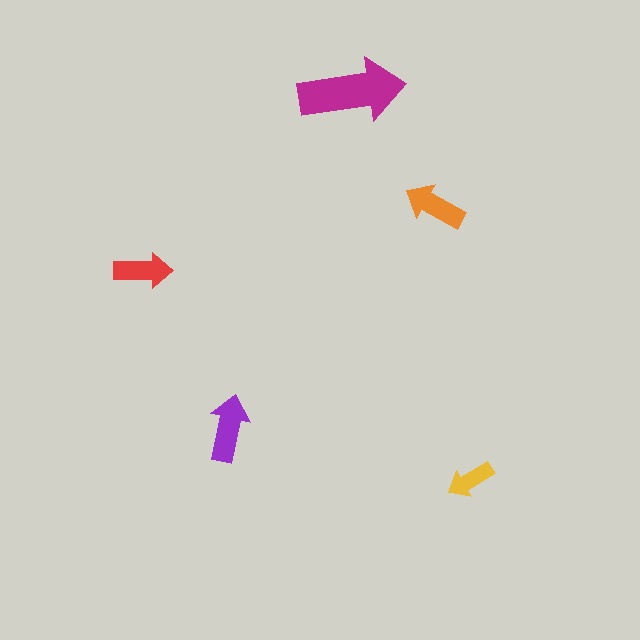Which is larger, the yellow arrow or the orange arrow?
The orange one.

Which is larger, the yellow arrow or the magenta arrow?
The magenta one.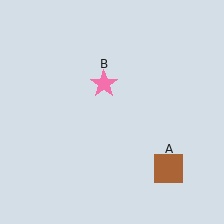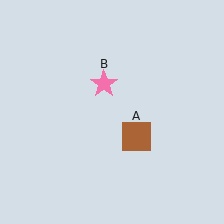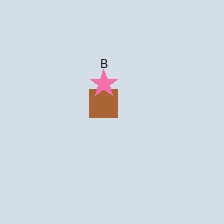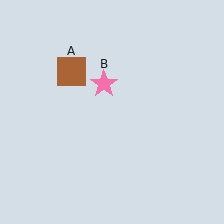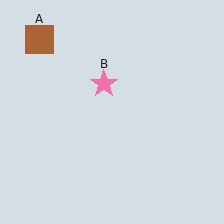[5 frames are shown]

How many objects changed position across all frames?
1 object changed position: brown square (object A).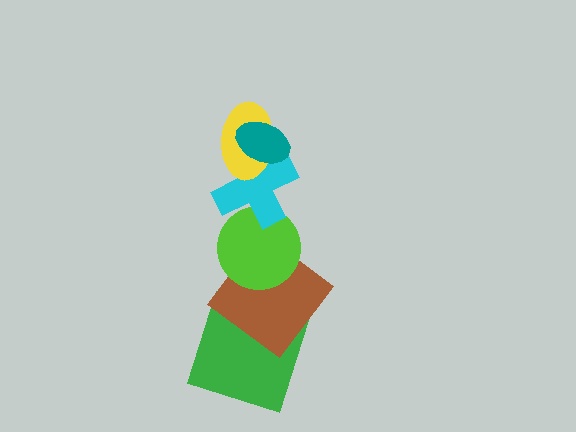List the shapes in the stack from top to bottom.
From top to bottom: the teal ellipse, the yellow ellipse, the cyan cross, the lime circle, the brown diamond, the green square.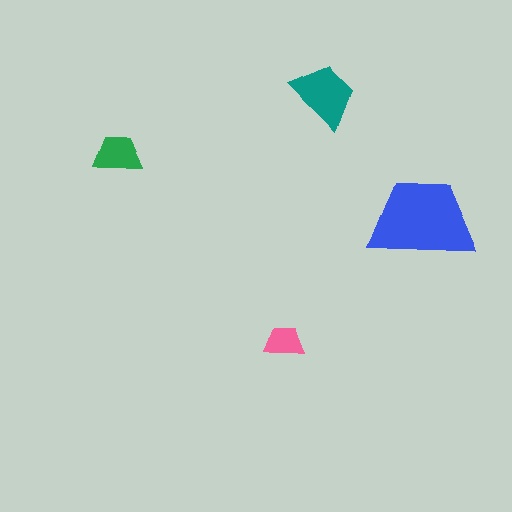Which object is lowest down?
The pink trapezoid is bottommost.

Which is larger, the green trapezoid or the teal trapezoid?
The teal one.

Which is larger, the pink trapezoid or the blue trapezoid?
The blue one.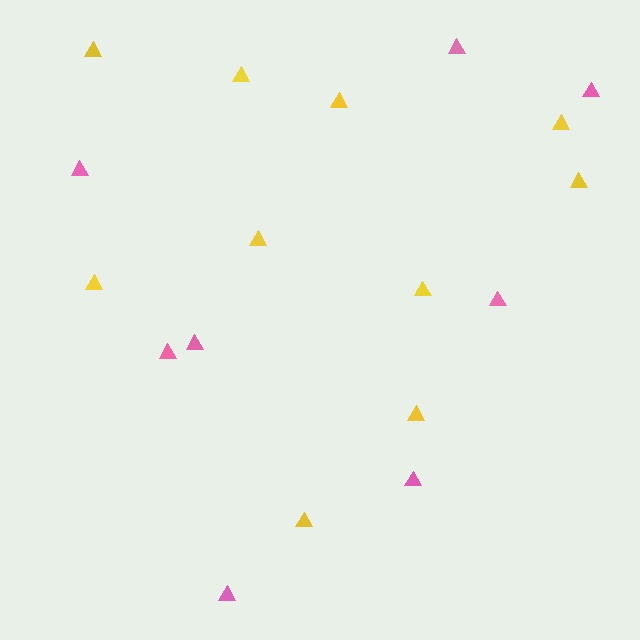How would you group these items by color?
There are 2 groups: one group of pink triangles (8) and one group of yellow triangles (10).